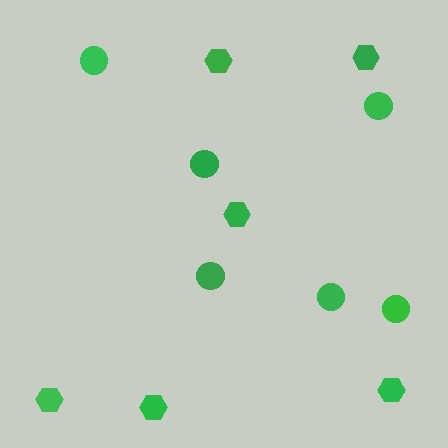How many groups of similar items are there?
There are 2 groups: one group of hexagons (6) and one group of circles (6).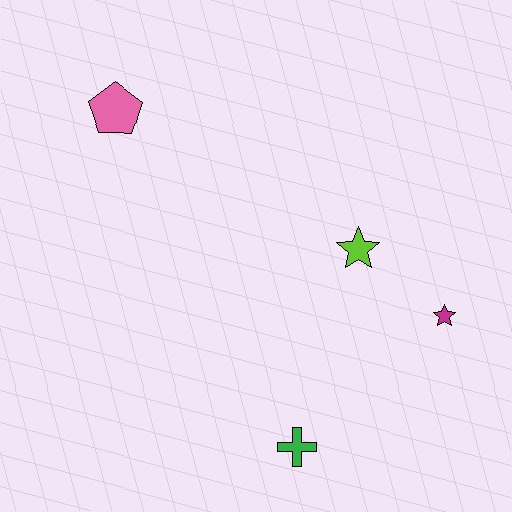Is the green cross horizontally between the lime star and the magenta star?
No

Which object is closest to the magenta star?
The lime star is closest to the magenta star.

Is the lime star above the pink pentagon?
No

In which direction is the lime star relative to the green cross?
The lime star is above the green cross.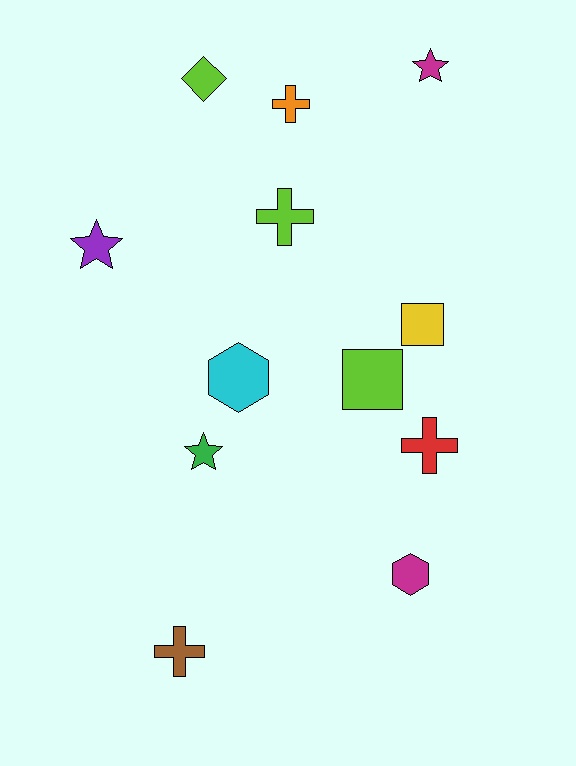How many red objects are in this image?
There is 1 red object.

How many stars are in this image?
There are 3 stars.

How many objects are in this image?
There are 12 objects.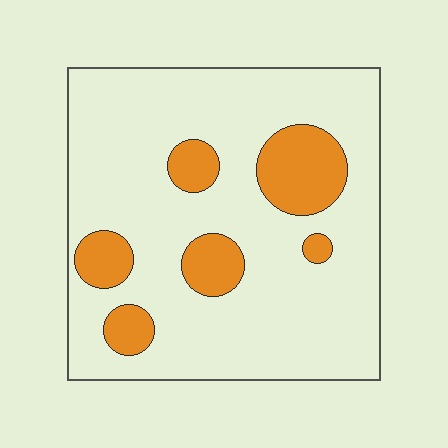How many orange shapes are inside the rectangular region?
6.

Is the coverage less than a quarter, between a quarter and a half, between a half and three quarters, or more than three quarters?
Less than a quarter.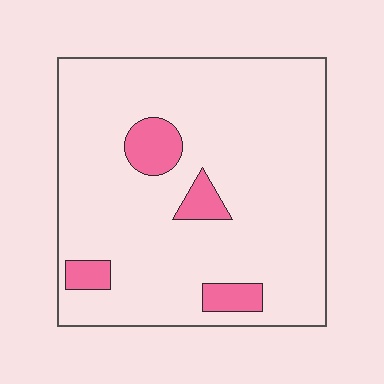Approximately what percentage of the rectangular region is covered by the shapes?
Approximately 10%.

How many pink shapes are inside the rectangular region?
4.